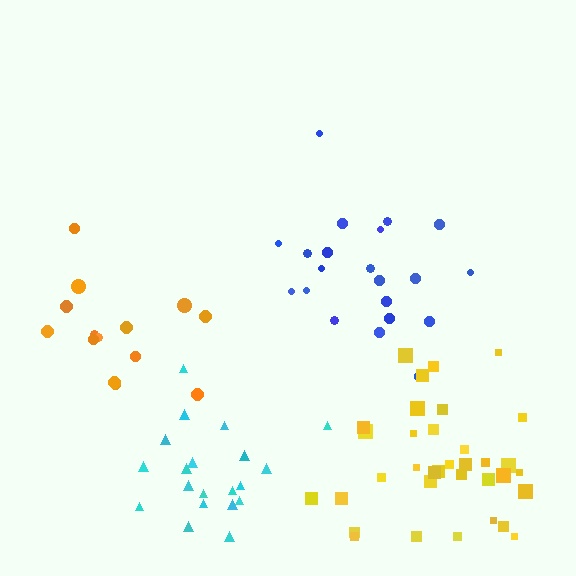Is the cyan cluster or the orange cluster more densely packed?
Cyan.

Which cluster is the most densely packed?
Cyan.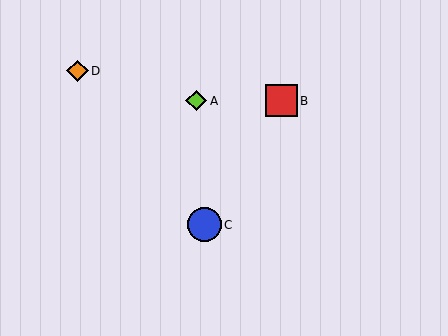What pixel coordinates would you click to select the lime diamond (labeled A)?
Click at (196, 101) to select the lime diamond A.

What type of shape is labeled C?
Shape C is a blue circle.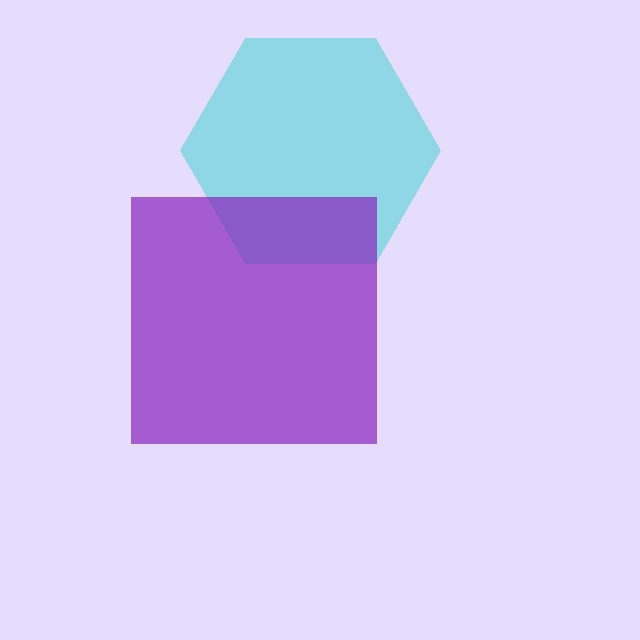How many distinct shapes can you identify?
There are 2 distinct shapes: a cyan hexagon, a purple square.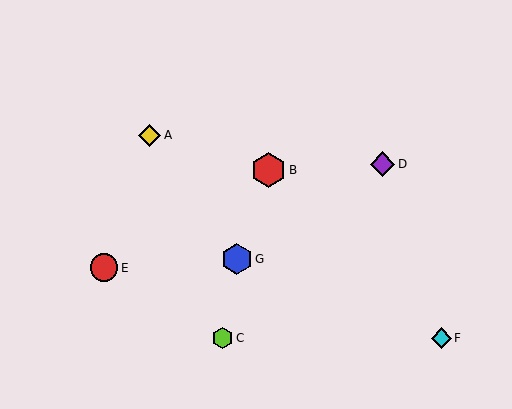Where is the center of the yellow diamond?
The center of the yellow diamond is at (149, 135).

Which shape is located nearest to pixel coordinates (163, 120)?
The yellow diamond (labeled A) at (149, 135) is nearest to that location.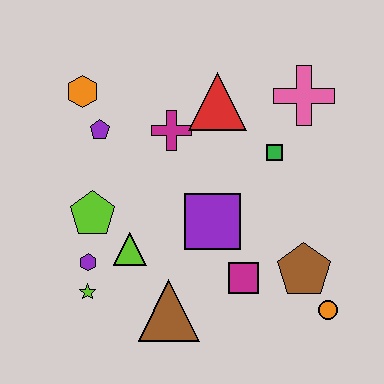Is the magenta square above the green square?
No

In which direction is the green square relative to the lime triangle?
The green square is to the right of the lime triangle.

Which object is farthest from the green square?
The lime star is farthest from the green square.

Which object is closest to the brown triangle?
The lime triangle is closest to the brown triangle.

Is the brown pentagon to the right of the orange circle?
No